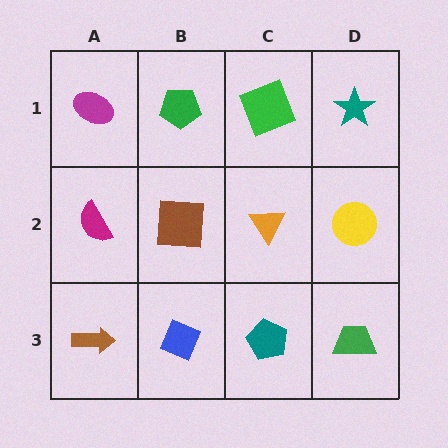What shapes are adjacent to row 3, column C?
An orange triangle (row 2, column C), a blue diamond (row 3, column B), a green trapezoid (row 3, column D).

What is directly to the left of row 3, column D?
A teal pentagon.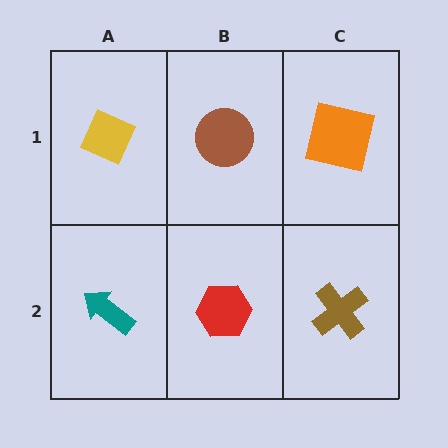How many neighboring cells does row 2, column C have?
2.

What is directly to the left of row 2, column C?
A red hexagon.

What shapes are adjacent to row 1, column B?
A red hexagon (row 2, column B), a yellow diamond (row 1, column A), an orange square (row 1, column C).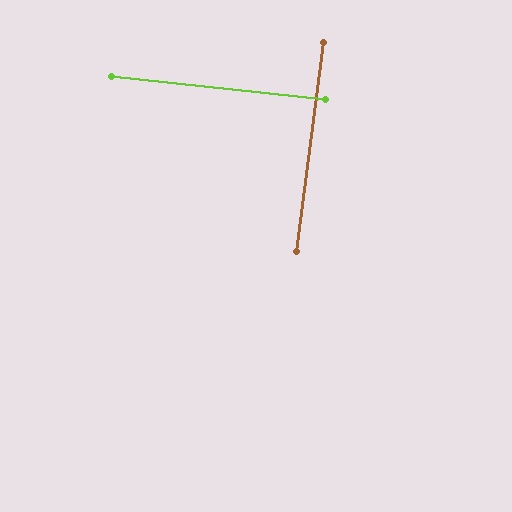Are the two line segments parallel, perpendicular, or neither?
Perpendicular — they meet at approximately 89°.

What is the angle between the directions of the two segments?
Approximately 89 degrees.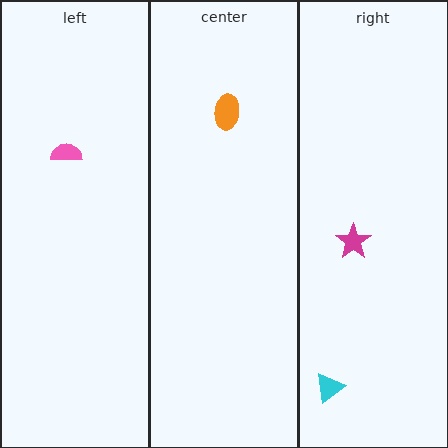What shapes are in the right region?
The magenta star, the cyan triangle.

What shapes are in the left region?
The pink semicircle.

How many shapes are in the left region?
1.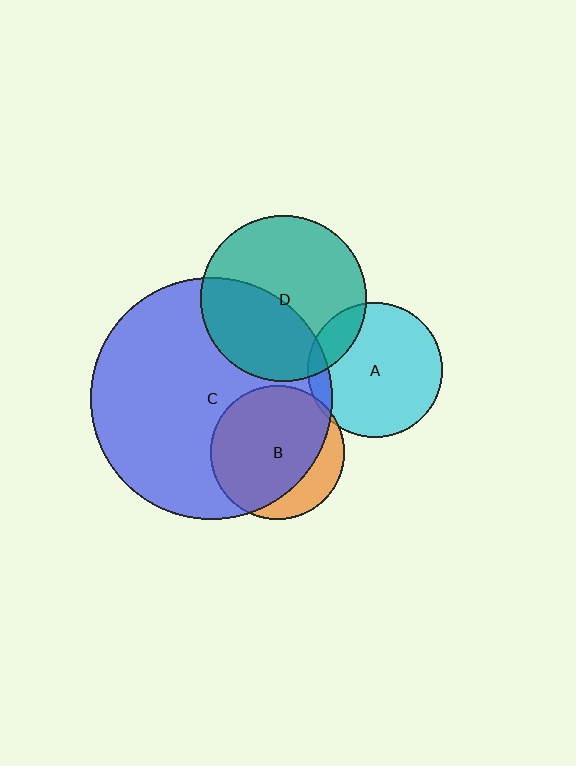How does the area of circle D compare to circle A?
Approximately 1.5 times.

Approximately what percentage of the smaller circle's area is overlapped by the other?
Approximately 5%.